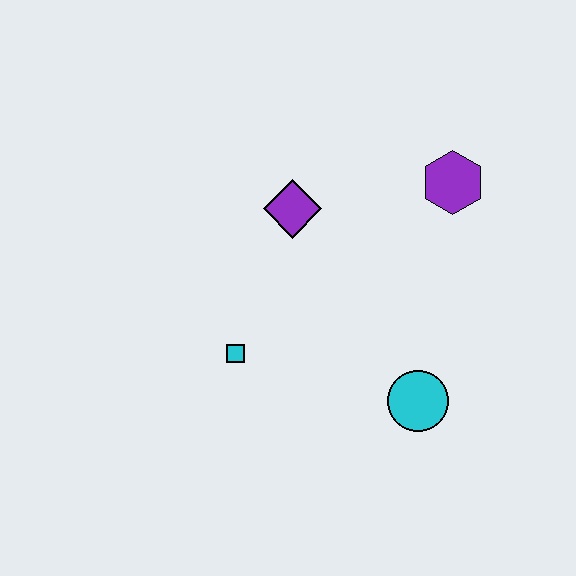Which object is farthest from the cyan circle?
The purple diamond is farthest from the cyan circle.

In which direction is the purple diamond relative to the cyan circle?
The purple diamond is above the cyan circle.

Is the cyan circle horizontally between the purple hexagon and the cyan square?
Yes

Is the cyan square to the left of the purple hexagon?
Yes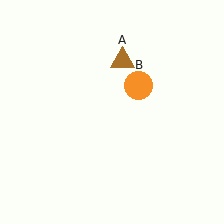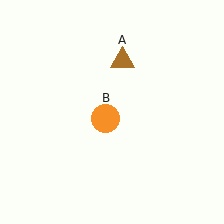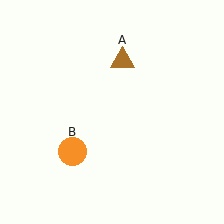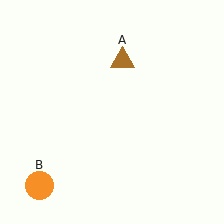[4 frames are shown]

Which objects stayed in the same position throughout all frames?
Brown triangle (object A) remained stationary.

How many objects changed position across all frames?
1 object changed position: orange circle (object B).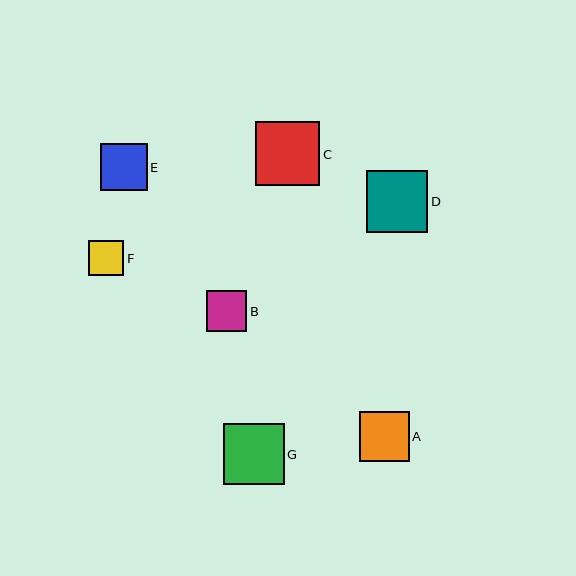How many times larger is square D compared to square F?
Square D is approximately 1.7 times the size of square F.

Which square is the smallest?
Square F is the smallest with a size of approximately 35 pixels.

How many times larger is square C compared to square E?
Square C is approximately 1.4 times the size of square E.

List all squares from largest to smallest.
From largest to smallest: C, D, G, A, E, B, F.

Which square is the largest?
Square C is the largest with a size of approximately 64 pixels.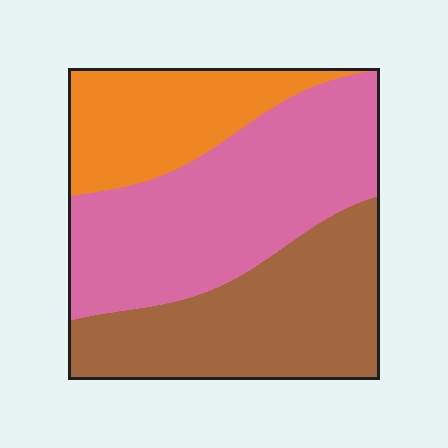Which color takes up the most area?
Pink, at roughly 45%.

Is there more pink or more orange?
Pink.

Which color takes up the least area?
Orange, at roughly 20%.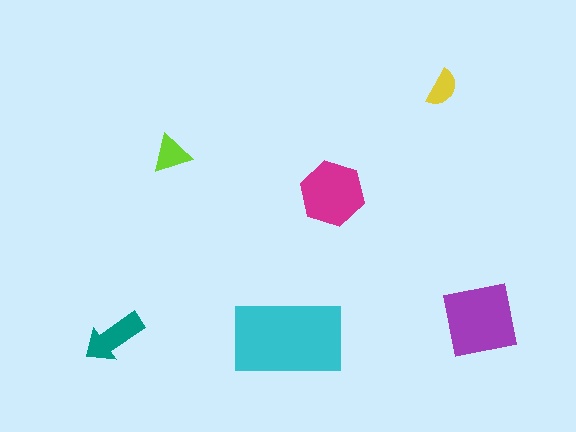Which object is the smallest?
The yellow semicircle.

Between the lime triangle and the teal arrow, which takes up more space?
The teal arrow.